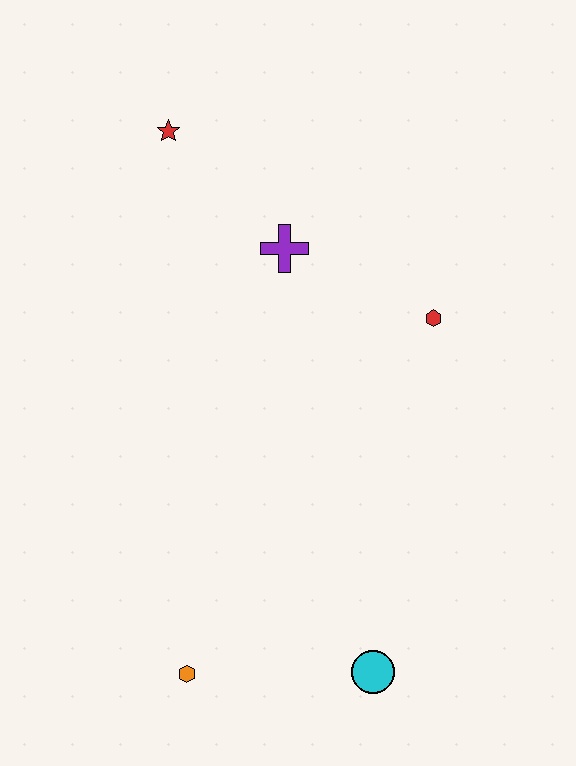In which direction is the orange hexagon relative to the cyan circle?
The orange hexagon is to the left of the cyan circle.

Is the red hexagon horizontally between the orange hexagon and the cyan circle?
No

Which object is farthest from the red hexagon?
The orange hexagon is farthest from the red hexagon.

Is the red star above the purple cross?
Yes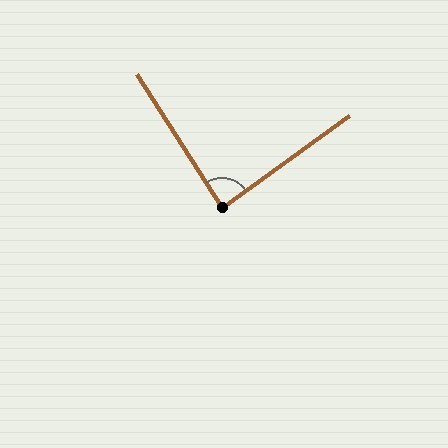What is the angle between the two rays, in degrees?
Approximately 87 degrees.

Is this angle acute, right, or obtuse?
It is approximately a right angle.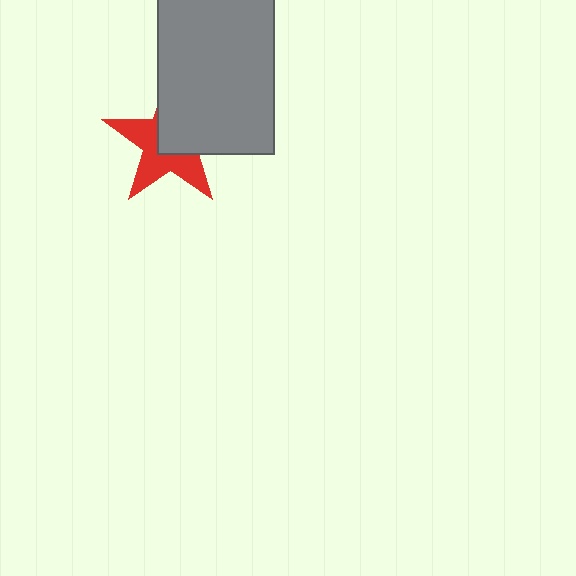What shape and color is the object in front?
The object in front is a gray rectangle.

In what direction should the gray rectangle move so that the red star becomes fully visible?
The gray rectangle should move toward the upper-right. That is the shortest direction to clear the overlap and leave the red star fully visible.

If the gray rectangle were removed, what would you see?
You would see the complete red star.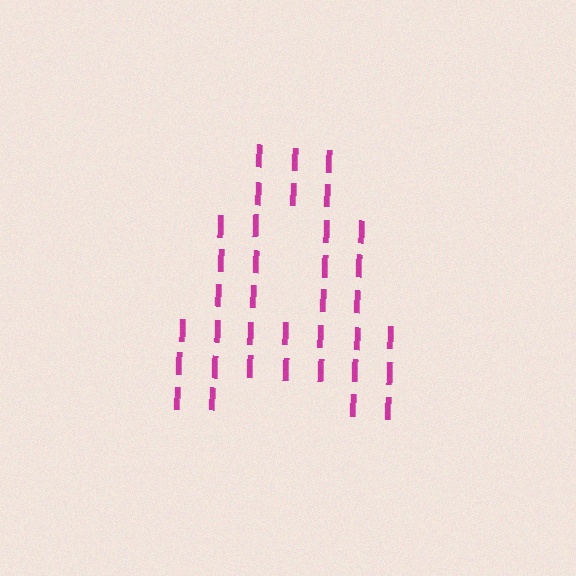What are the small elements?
The small elements are letter I's.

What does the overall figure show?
The overall figure shows the letter A.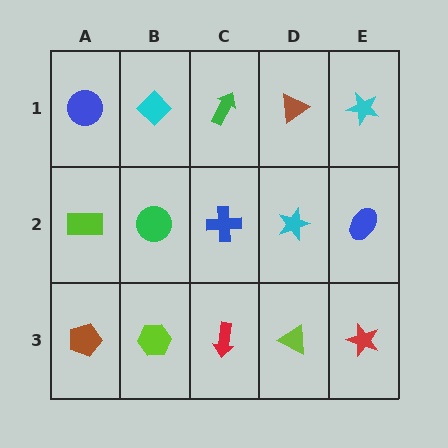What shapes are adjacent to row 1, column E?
A blue ellipse (row 2, column E), a brown triangle (row 1, column D).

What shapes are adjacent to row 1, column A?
A lime rectangle (row 2, column A), a cyan diamond (row 1, column B).